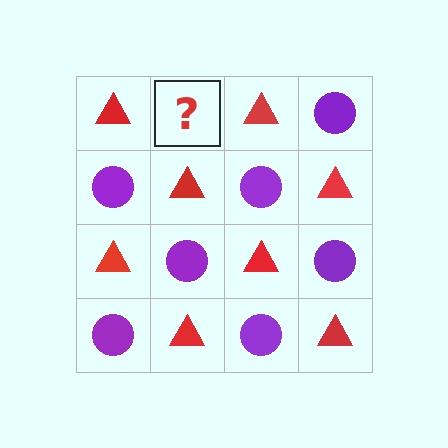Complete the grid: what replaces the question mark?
The question mark should be replaced with a purple circle.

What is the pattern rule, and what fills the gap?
The rule is that it alternates red triangle and purple circle in a checkerboard pattern. The gap should be filled with a purple circle.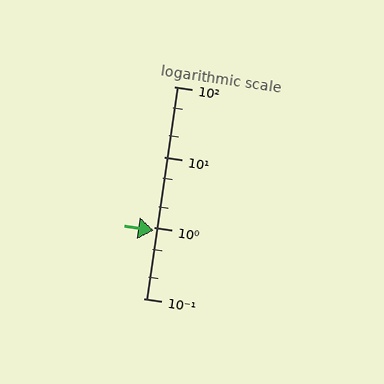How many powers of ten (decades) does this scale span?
The scale spans 3 decades, from 0.1 to 100.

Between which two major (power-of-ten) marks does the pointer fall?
The pointer is between 0.1 and 1.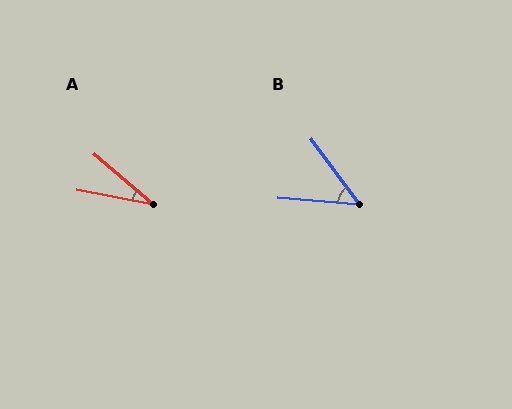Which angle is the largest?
B, at approximately 49 degrees.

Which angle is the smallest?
A, at approximately 29 degrees.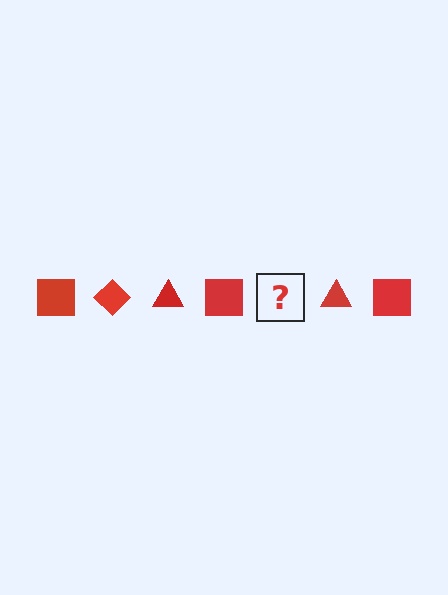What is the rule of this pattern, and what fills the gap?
The rule is that the pattern cycles through square, diamond, triangle shapes in red. The gap should be filled with a red diamond.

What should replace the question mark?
The question mark should be replaced with a red diamond.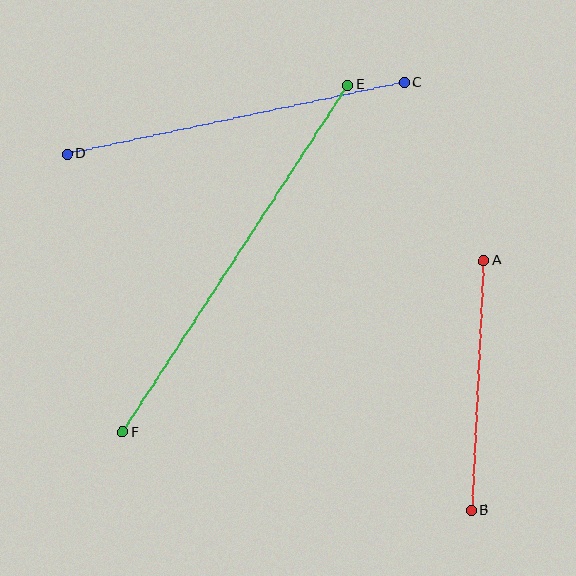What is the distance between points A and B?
The distance is approximately 250 pixels.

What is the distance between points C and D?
The distance is approximately 345 pixels.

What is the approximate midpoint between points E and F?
The midpoint is at approximately (235, 258) pixels.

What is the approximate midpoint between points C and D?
The midpoint is at approximately (236, 118) pixels.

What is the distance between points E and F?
The distance is approximately 414 pixels.